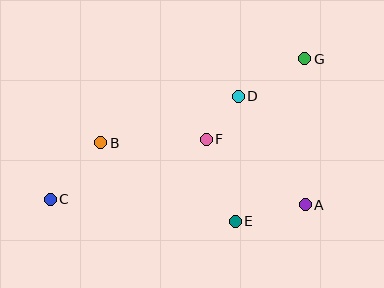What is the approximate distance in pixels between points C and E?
The distance between C and E is approximately 186 pixels.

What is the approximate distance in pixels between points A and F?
The distance between A and F is approximately 119 pixels.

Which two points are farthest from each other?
Points C and G are farthest from each other.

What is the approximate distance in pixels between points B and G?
The distance between B and G is approximately 221 pixels.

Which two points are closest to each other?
Points D and F are closest to each other.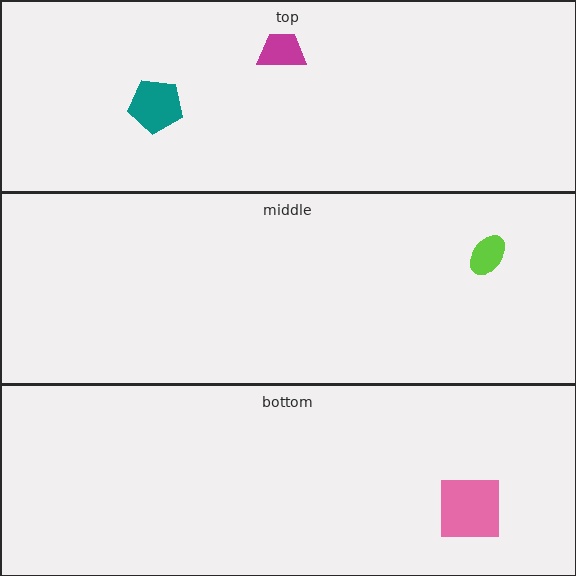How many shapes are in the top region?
2.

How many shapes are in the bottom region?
1.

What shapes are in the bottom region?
The pink square.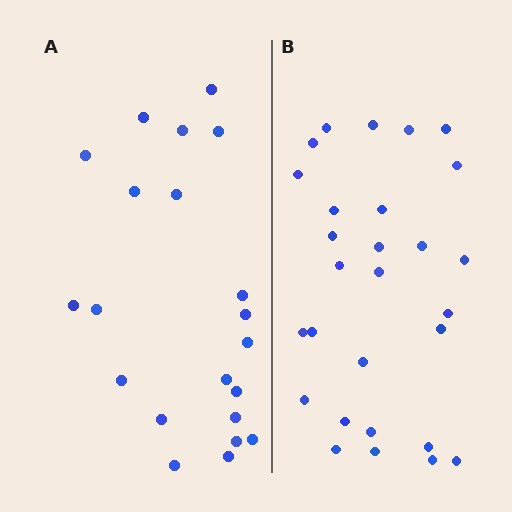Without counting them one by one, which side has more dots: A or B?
Region B (the right region) has more dots.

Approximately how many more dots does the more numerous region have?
Region B has roughly 8 or so more dots than region A.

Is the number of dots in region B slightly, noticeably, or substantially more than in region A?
Region B has noticeably more, but not dramatically so. The ratio is roughly 1.3 to 1.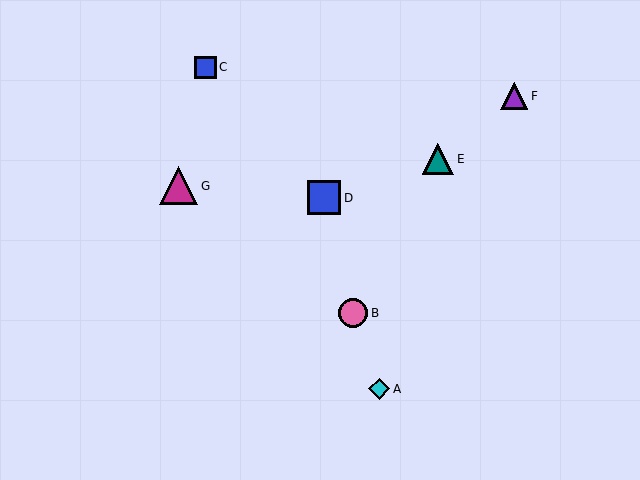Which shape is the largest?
The magenta triangle (labeled G) is the largest.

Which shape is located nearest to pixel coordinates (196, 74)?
The blue square (labeled C) at (206, 67) is nearest to that location.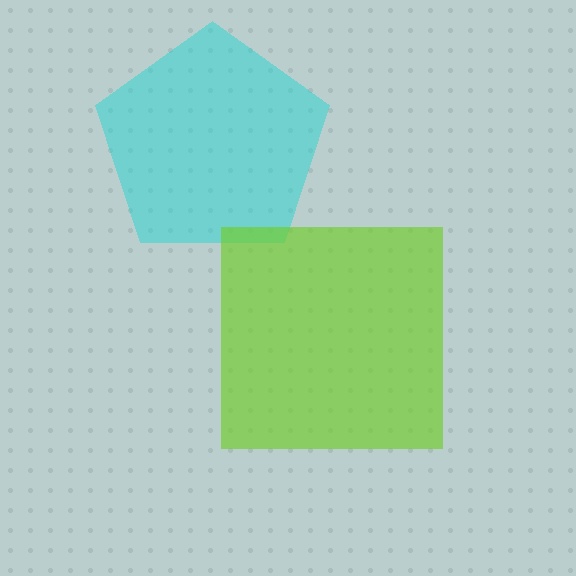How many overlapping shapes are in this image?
There are 2 overlapping shapes in the image.